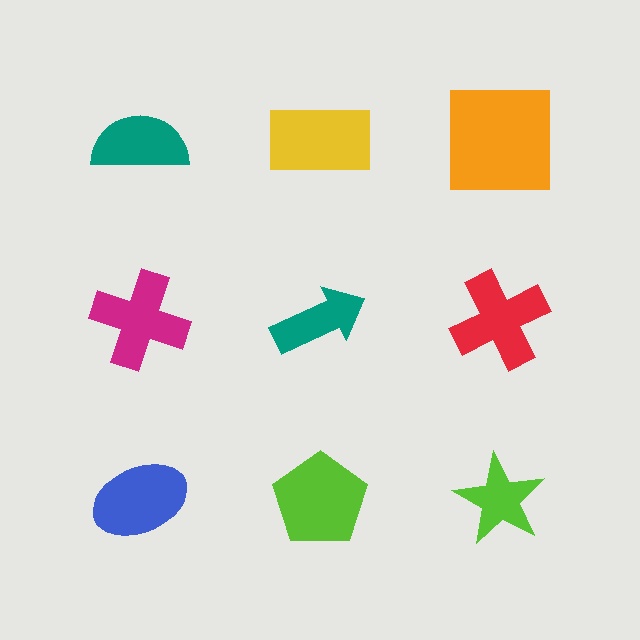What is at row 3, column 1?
A blue ellipse.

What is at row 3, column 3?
A lime star.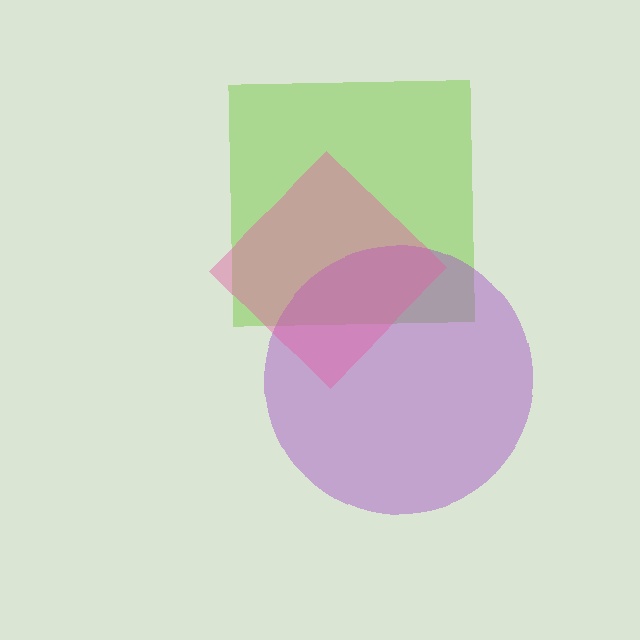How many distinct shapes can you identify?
There are 3 distinct shapes: a lime square, a purple circle, a pink diamond.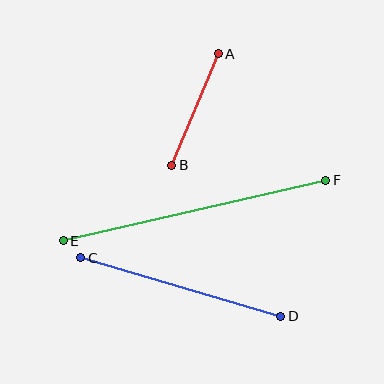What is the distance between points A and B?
The distance is approximately 121 pixels.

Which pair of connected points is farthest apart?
Points E and F are farthest apart.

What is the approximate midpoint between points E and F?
The midpoint is at approximately (195, 210) pixels.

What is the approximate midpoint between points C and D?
The midpoint is at approximately (181, 287) pixels.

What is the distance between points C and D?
The distance is approximately 208 pixels.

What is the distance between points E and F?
The distance is approximately 269 pixels.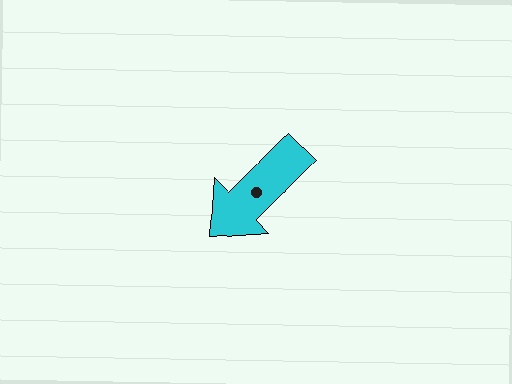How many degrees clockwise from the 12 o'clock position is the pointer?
Approximately 225 degrees.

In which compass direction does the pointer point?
Southwest.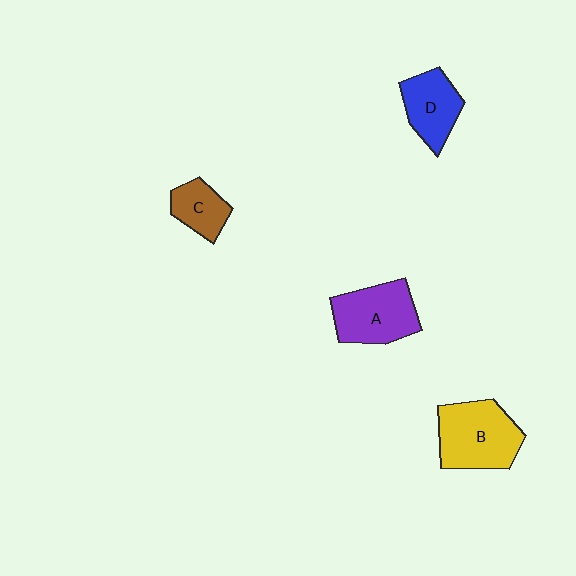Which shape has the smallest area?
Shape C (brown).